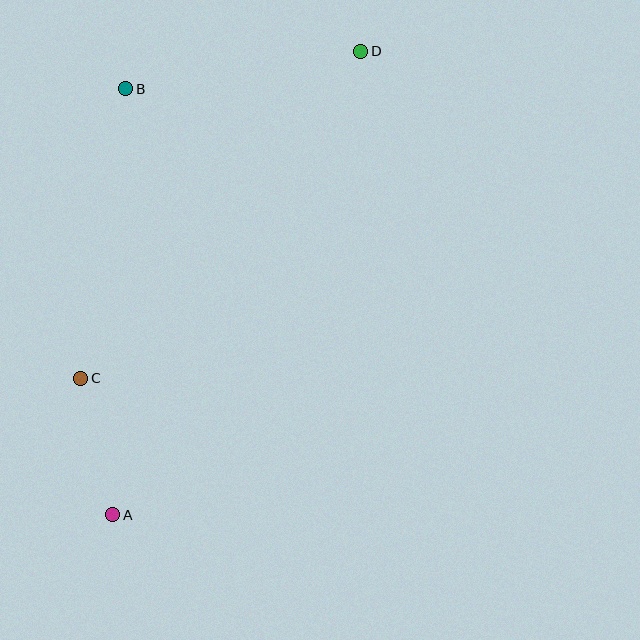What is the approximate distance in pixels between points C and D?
The distance between C and D is approximately 430 pixels.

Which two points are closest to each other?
Points A and C are closest to each other.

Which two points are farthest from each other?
Points A and D are farthest from each other.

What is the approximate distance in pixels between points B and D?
The distance between B and D is approximately 238 pixels.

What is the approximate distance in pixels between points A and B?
The distance between A and B is approximately 426 pixels.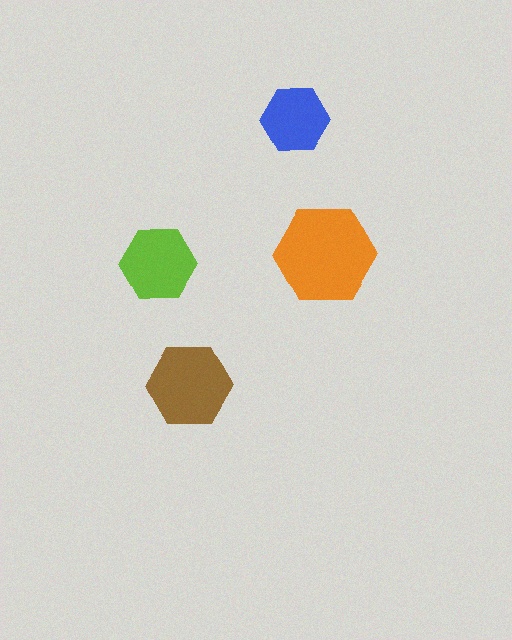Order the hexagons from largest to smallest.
the orange one, the brown one, the lime one, the blue one.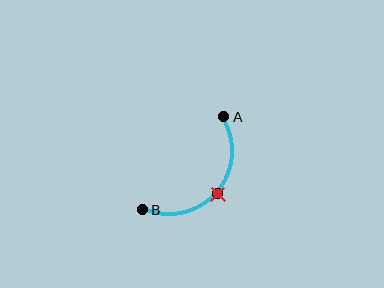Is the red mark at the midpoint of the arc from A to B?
Yes. The red mark lies on the arc at equal arc-length from both A and B — it is the arc midpoint.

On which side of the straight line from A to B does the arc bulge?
The arc bulges below and to the right of the straight line connecting A and B.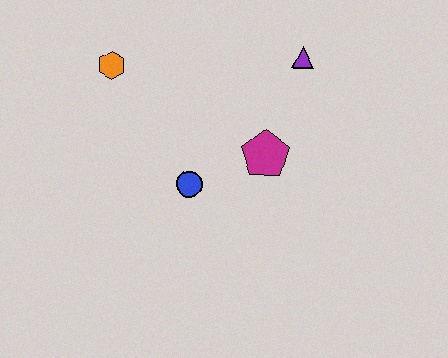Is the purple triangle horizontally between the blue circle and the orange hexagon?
No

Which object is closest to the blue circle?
The magenta pentagon is closest to the blue circle.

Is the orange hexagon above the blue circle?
Yes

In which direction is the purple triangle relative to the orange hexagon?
The purple triangle is to the right of the orange hexagon.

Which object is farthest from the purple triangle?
The orange hexagon is farthest from the purple triangle.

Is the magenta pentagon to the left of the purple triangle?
Yes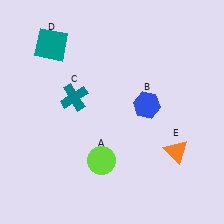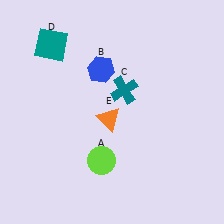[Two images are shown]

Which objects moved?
The objects that moved are: the blue hexagon (B), the teal cross (C), the orange triangle (E).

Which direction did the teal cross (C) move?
The teal cross (C) moved right.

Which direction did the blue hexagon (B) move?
The blue hexagon (B) moved left.